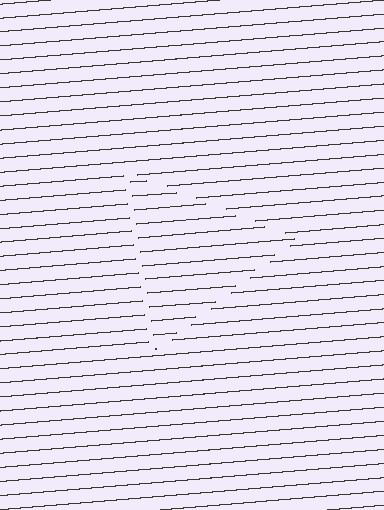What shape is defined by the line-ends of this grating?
An illusory triangle. The interior of the shape contains the same grating, shifted by half a period — the contour is defined by the phase discontinuity where line-ends from the inner and outer gratings abut.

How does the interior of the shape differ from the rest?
The interior of the shape contains the same grating, shifted by half a period — the contour is defined by the phase discontinuity where line-ends from the inner and outer gratings abut.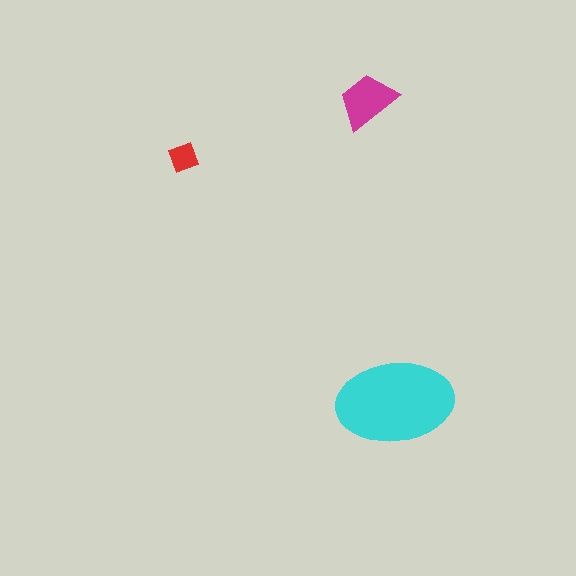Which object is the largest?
The cyan ellipse.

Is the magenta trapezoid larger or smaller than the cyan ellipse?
Smaller.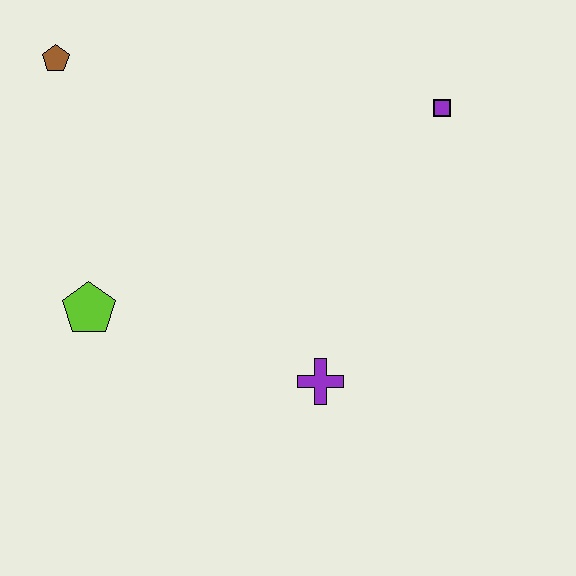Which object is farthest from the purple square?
The lime pentagon is farthest from the purple square.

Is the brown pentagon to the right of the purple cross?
No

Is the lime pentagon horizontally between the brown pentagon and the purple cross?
Yes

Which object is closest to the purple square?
The purple cross is closest to the purple square.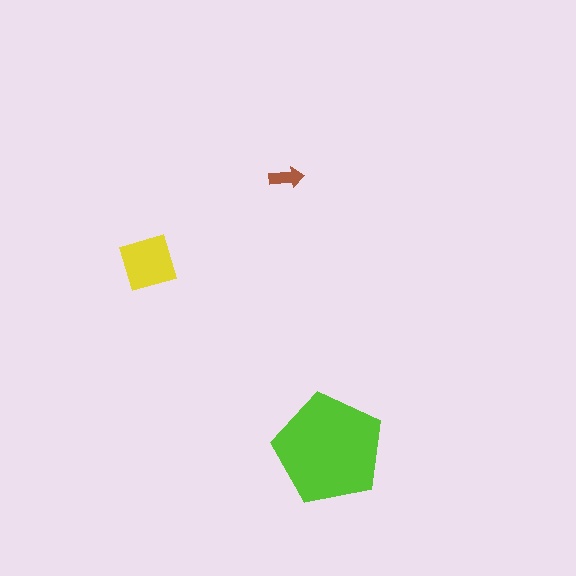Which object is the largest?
The lime pentagon.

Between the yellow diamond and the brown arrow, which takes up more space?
The yellow diamond.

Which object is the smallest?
The brown arrow.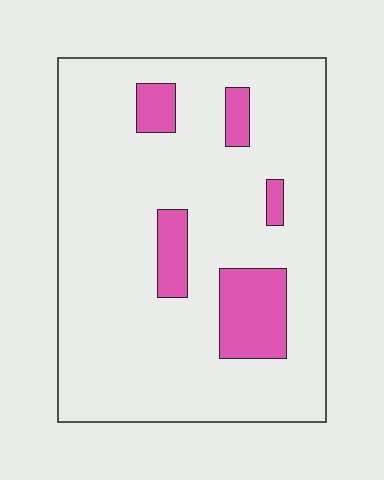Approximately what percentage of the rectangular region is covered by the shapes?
Approximately 15%.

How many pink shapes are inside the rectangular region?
5.